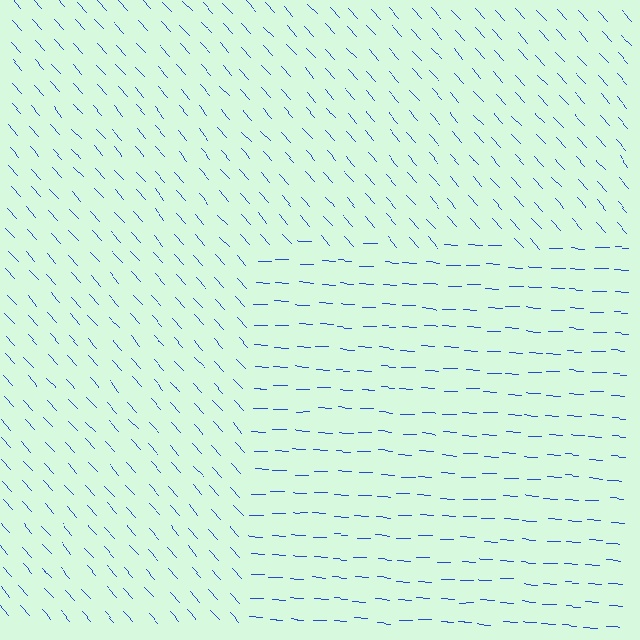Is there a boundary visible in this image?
Yes, there is a texture boundary formed by a change in line orientation.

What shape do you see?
I see a rectangle.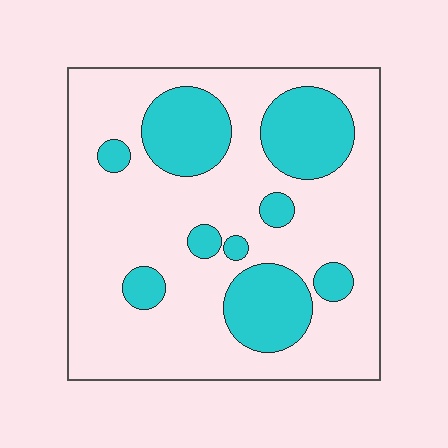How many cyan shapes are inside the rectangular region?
9.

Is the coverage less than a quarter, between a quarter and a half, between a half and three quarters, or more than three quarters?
Between a quarter and a half.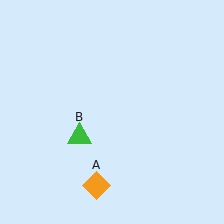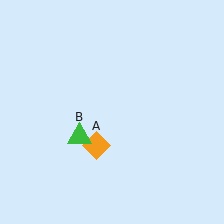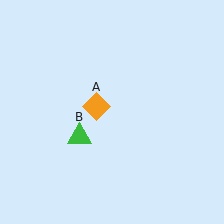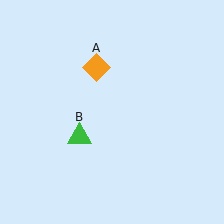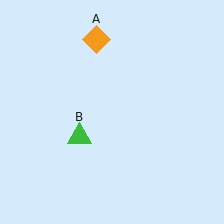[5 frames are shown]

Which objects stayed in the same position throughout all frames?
Green triangle (object B) remained stationary.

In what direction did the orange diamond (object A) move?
The orange diamond (object A) moved up.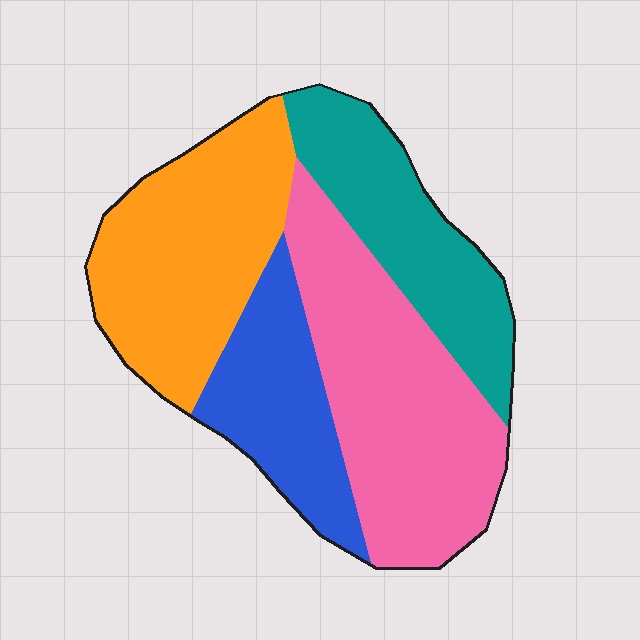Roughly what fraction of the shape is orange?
Orange takes up about one quarter (1/4) of the shape.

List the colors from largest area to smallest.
From largest to smallest: pink, orange, teal, blue.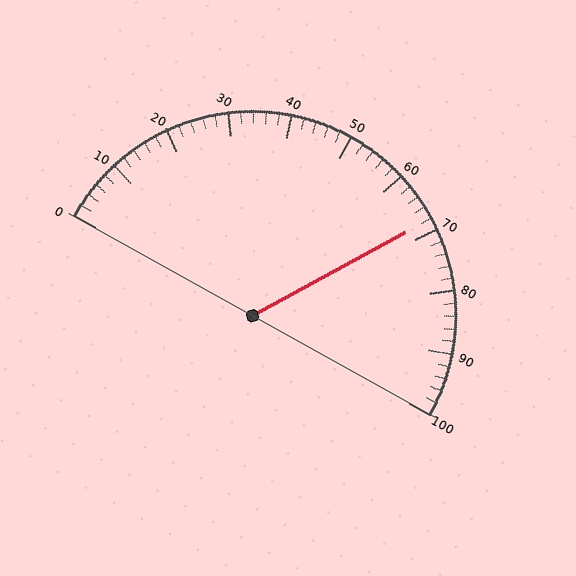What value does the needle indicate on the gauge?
The needle indicates approximately 68.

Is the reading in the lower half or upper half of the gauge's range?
The reading is in the upper half of the range (0 to 100).